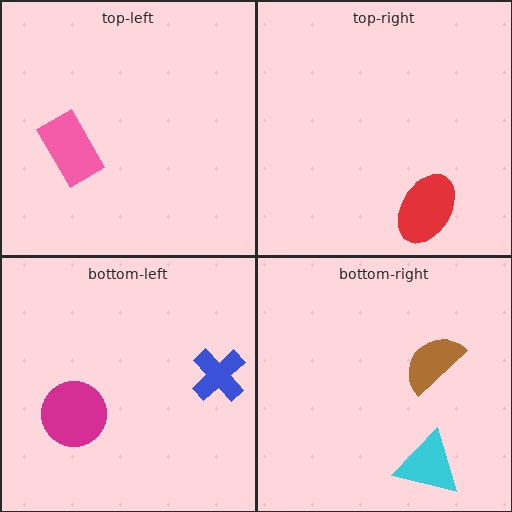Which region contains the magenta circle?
The bottom-left region.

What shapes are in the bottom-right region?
The brown semicircle, the cyan triangle.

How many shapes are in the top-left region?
1.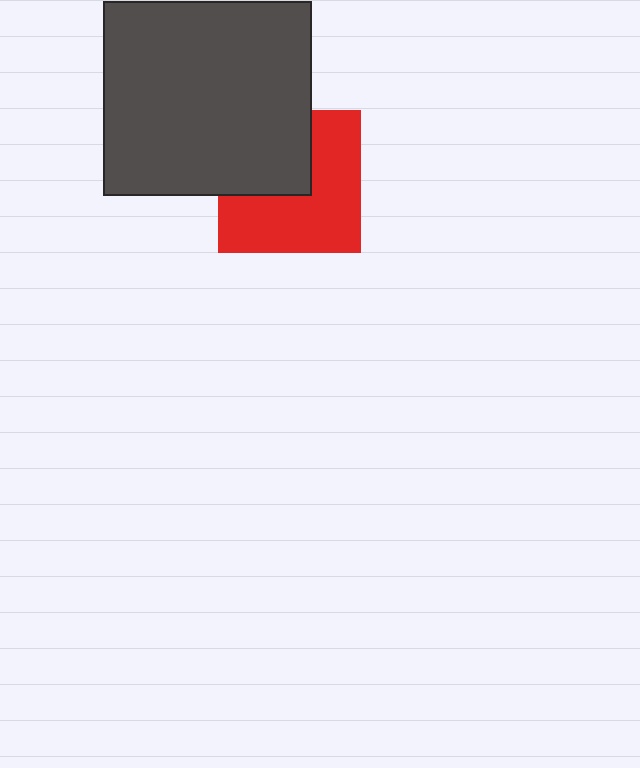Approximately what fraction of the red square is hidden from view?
Roughly 39% of the red square is hidden behind the dark gray rectangle.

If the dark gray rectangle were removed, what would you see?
You would see the complete red square.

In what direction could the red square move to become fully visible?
The red square could move toward the lower-right. That would shift it out from behind the dark gray rectangle entirely.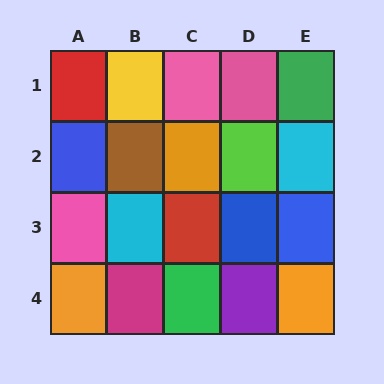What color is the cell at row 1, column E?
Green.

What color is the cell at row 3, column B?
Cyan.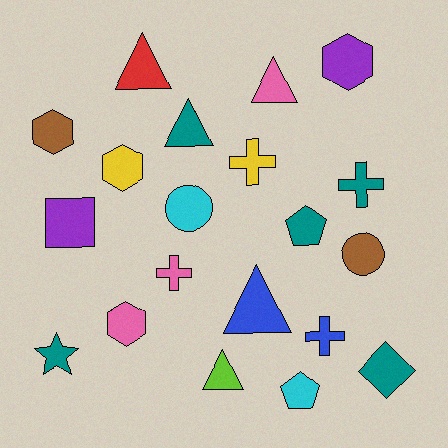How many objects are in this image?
There are 20 objects.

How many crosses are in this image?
There are 4 crosses.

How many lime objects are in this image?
There is 1 lime object.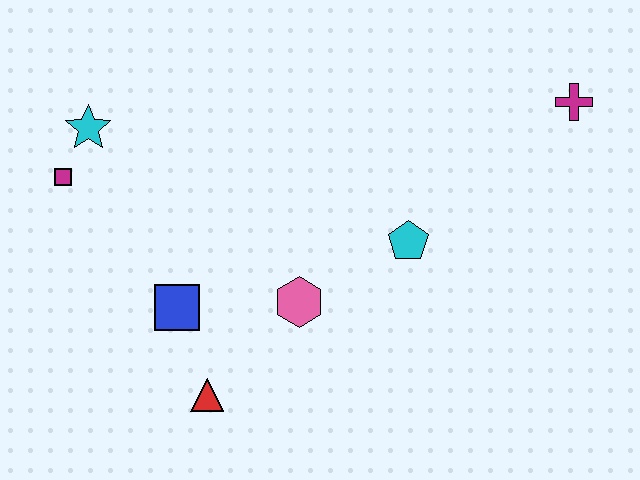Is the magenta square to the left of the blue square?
Yes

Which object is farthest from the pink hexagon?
The magenta cross is farthest from the pink hexagon.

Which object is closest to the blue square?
The red triangle is closest to the blue square.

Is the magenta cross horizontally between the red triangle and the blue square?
No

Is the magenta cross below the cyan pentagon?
No